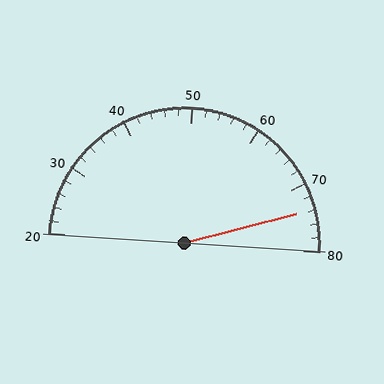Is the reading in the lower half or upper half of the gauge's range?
The reading is in the upper half of the range (20 to 80).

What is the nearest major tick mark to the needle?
The nearest major tick mark is 70.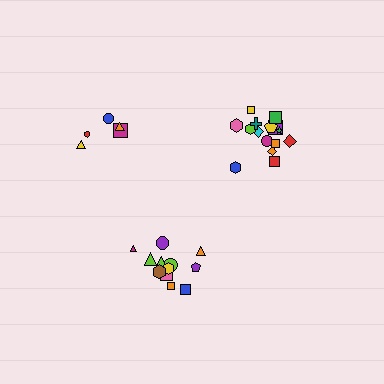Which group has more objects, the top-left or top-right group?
The top-right group.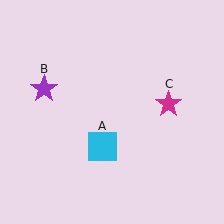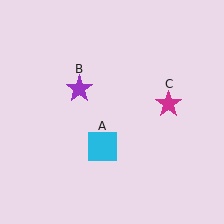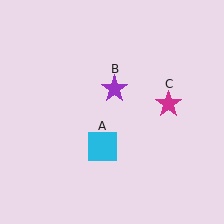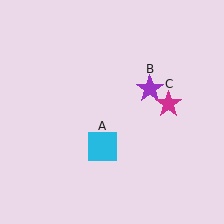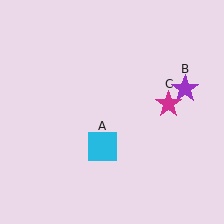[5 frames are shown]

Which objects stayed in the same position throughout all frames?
Cyan square (object A) and magenta star (object C) remained stationary.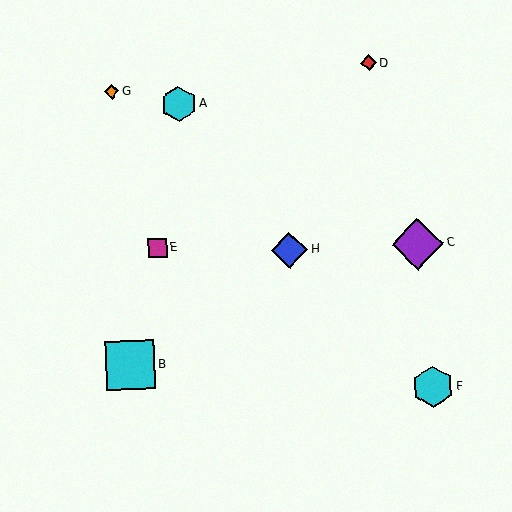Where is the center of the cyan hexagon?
The center of the cyan hexagon is at (433, 387).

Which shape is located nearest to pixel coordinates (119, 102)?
The orange diamond (labeled G) at (112, 92) is nearest to that location.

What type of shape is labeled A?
Shape A is a cyan hexagon.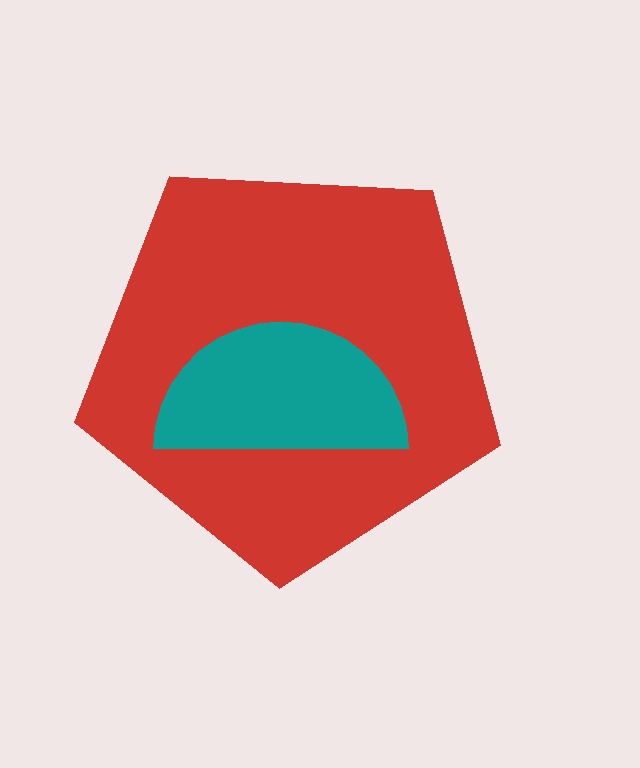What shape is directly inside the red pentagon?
The teal semicircle.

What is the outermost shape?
The red pentagon.